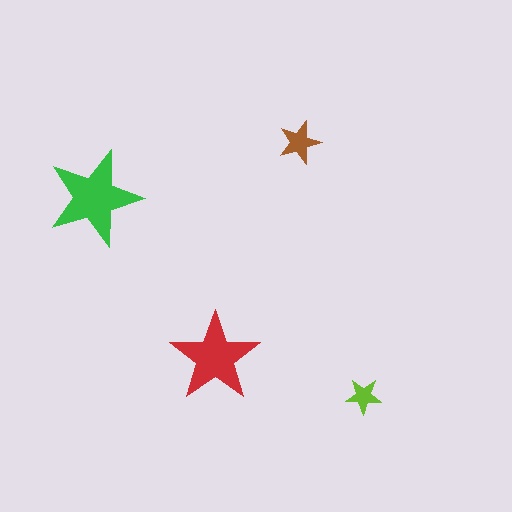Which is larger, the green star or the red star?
The green one.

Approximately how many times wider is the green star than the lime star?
About 2.5 times wider.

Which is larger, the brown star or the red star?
The red one.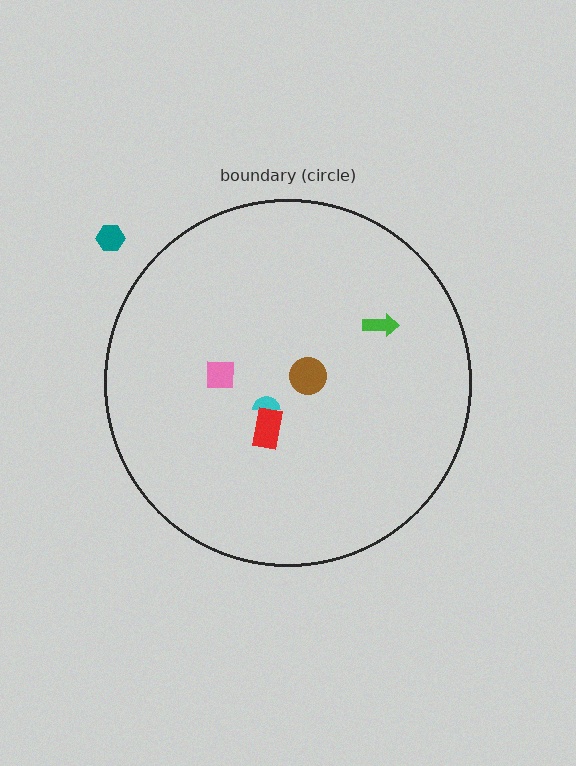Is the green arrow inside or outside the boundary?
Inside.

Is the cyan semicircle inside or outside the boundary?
Inside.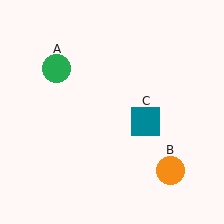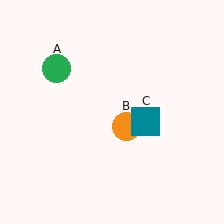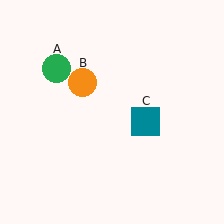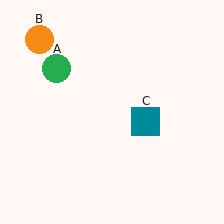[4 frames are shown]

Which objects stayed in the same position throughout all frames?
Green circle (object A) and teal square (object C) remained stationary.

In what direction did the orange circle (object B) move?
The orange circle (object B) moved up and to the left.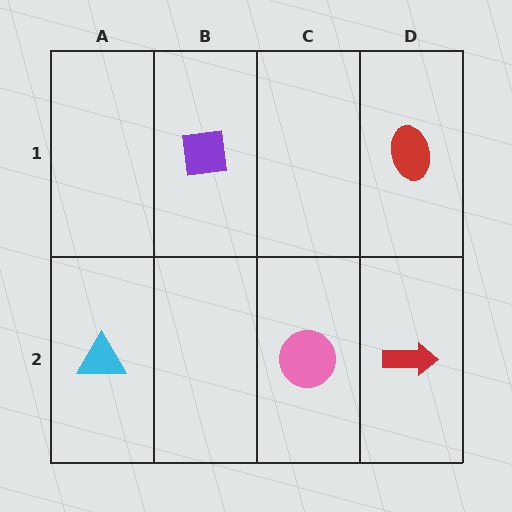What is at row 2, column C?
A pink circle.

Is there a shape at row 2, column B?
No, that cell is empty.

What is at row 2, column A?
A cyan triangle.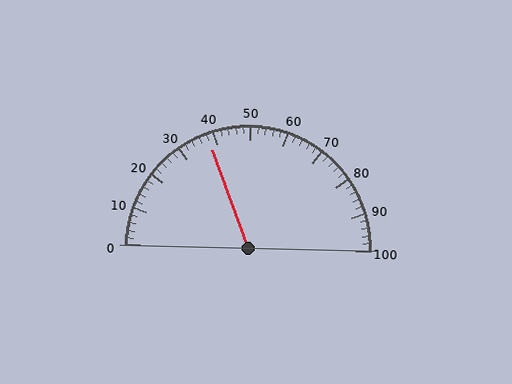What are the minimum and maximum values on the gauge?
The gauge ranges from 0 to 100.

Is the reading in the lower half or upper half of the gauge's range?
The reading is in the lower half of the range (0 to 100).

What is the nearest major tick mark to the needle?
The nearest major tick mark is 40.